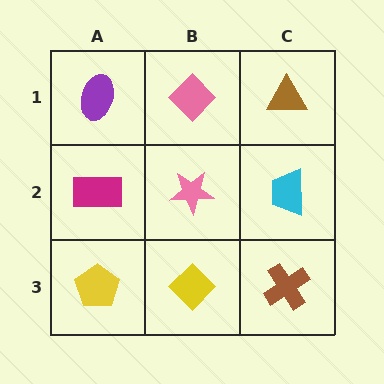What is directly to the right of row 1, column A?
A pink diamond.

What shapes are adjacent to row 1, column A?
A magenta rectangle (row 2, column A), a pink diamond (row 1, column B).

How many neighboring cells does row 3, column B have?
3.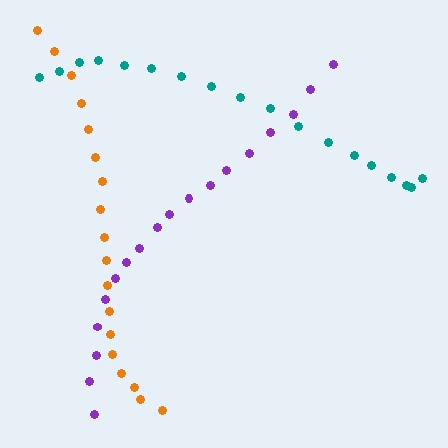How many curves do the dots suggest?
There are 3 distinct paths.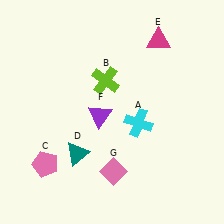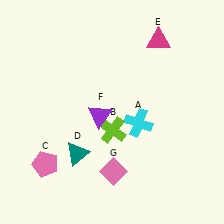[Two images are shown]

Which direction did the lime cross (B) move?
The lime cross (B) moved down.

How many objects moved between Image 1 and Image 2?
1 object moved between the two images.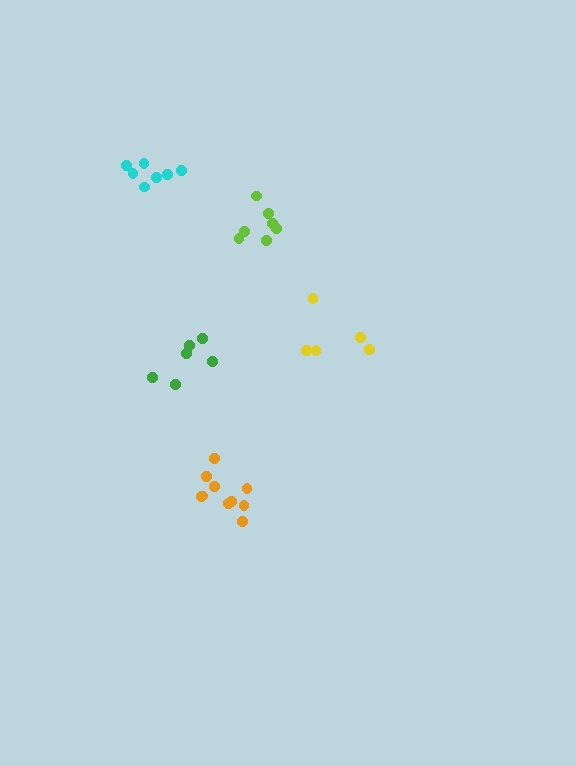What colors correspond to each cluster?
The clusters are colored: orange, green, cyan, yellow, lime.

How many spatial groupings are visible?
There are 5 spatial groupings.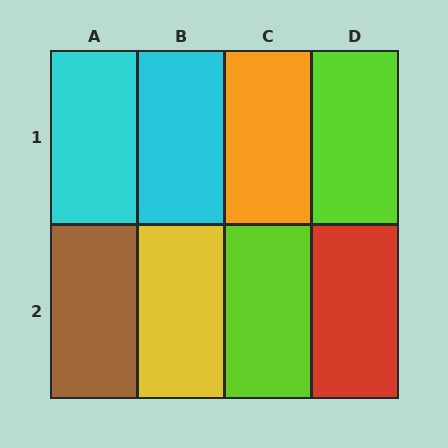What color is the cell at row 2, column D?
Red.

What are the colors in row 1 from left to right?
Cyan, cyan, orange, lime.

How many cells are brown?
1 cell is brown.